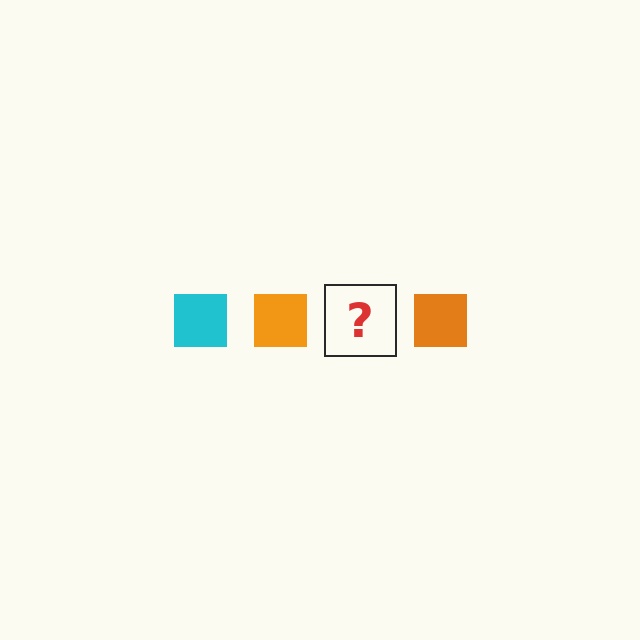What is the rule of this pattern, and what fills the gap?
The rule is that the pattern cycles through cyan, orange squares. The gap should be filled with a cyan square.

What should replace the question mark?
The question mark should be replaced with a cyan square.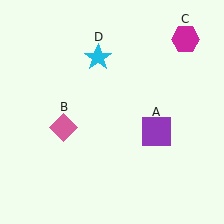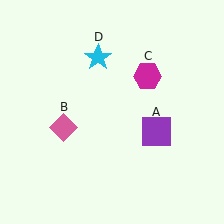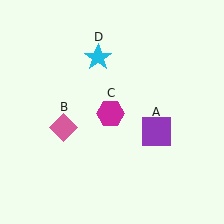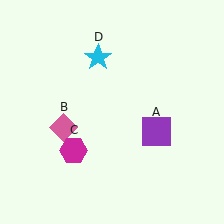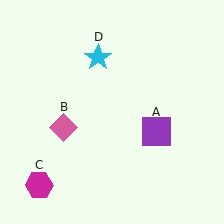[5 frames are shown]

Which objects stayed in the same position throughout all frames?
Purple square (object A) and pink diamond (object B) and cyan star (object D) remained stationary.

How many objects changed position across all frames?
1 object changed position: magenta hexagon (object C).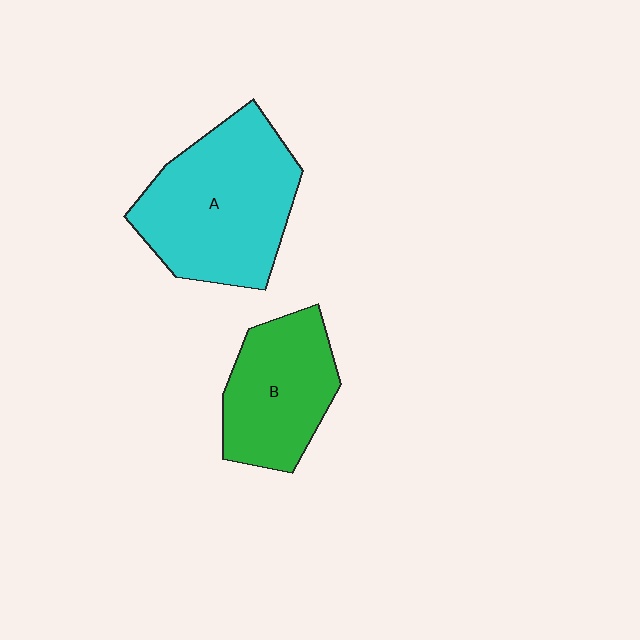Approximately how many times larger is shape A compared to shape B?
Approximately 1.5 times.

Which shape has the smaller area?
Shape B (green).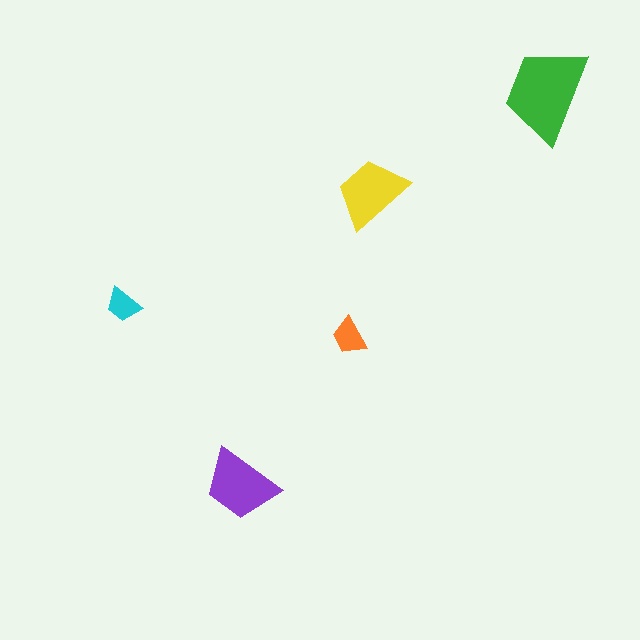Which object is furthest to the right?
The green trapezoid is rightmost.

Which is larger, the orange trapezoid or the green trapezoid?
The green one.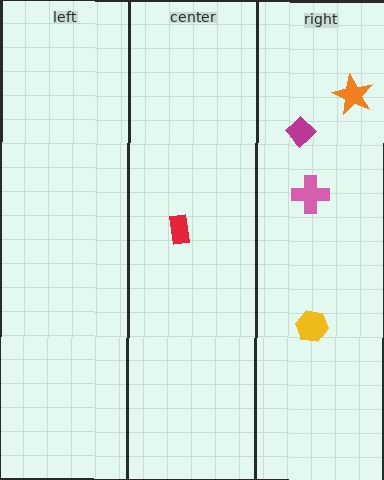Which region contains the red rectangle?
The center region.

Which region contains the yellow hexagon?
The right region.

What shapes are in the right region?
The magenta diamond, the orange star, the pink cross, the yellow hexagon.